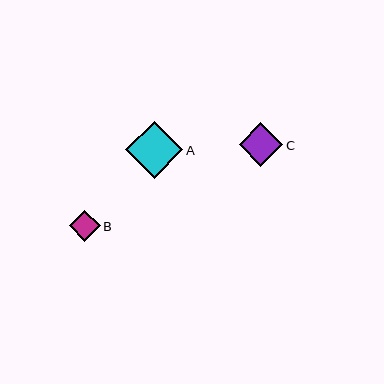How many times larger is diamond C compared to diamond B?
Diamond C is approximately 1.4 times the size of diamond B.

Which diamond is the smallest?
Diamond B is the smallest with a size of approximately 30 pixels.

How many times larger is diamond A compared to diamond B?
Diamond A is approximately 1.9 times the size of diamond B.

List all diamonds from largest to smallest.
From largest to smallest: A, C, B.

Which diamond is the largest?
Diamond A is the largest with a size of approximately 57 pixels.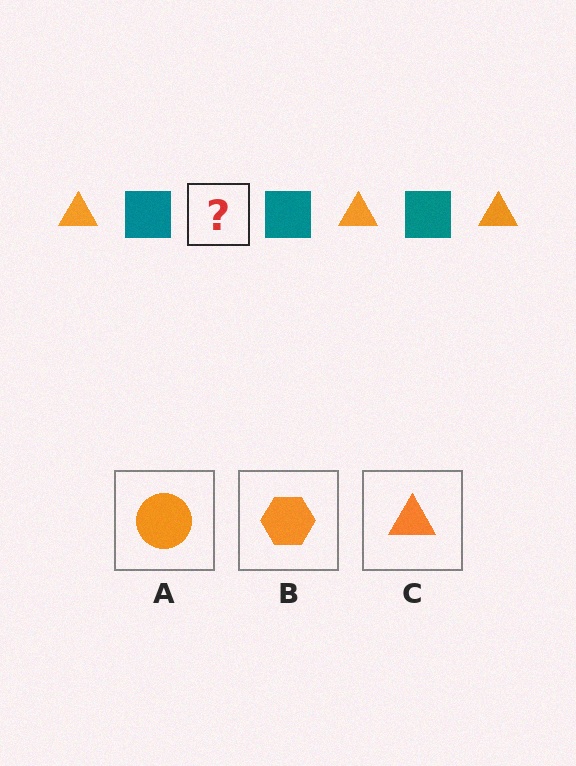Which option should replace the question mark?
Option C.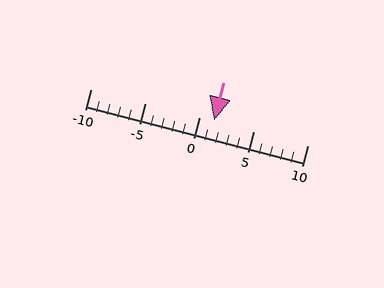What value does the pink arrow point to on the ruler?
The pink arrow points to approximately 1.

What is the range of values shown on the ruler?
The ruler shows values from -10 to 10.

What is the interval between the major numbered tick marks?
The major tick marks are spaced 5 units apart.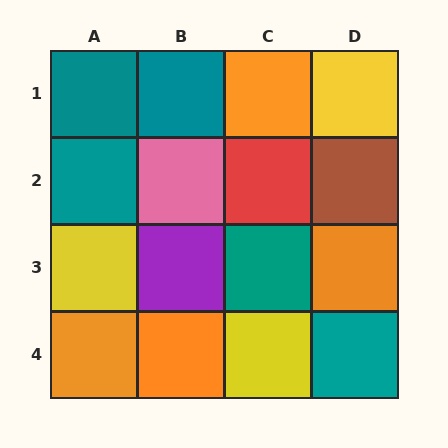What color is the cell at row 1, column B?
Teal.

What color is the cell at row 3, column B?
Purple.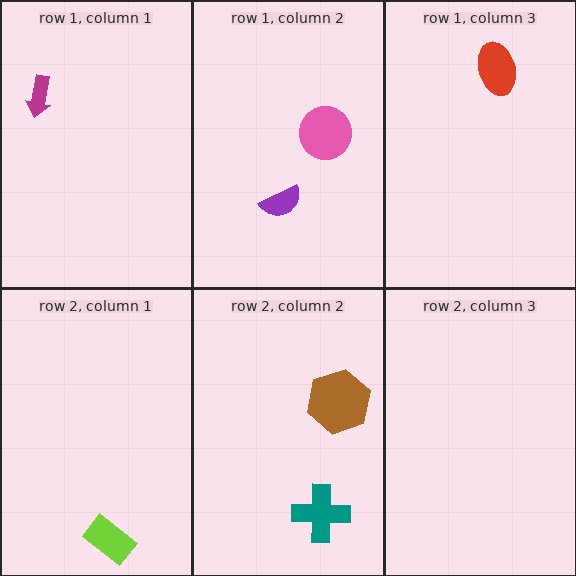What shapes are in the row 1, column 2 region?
The purple semicircle, the pink circle.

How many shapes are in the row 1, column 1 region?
1.